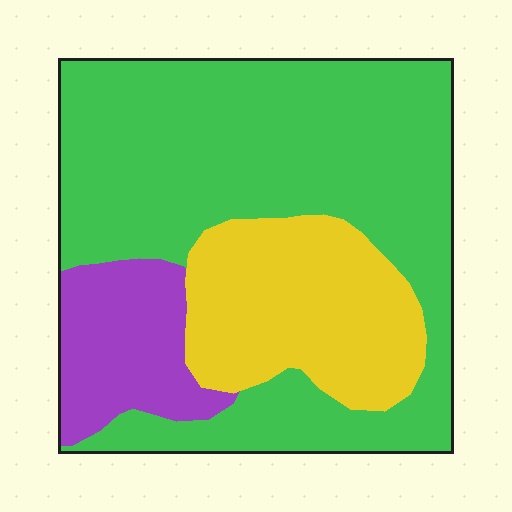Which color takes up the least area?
Purple, at roughly 15%.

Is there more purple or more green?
Green.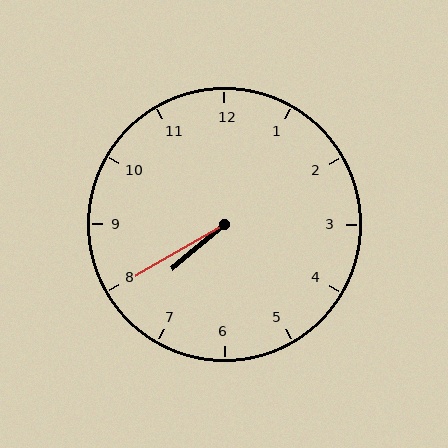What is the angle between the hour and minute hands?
Approximately 10 degrees.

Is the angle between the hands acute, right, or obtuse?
It is acute.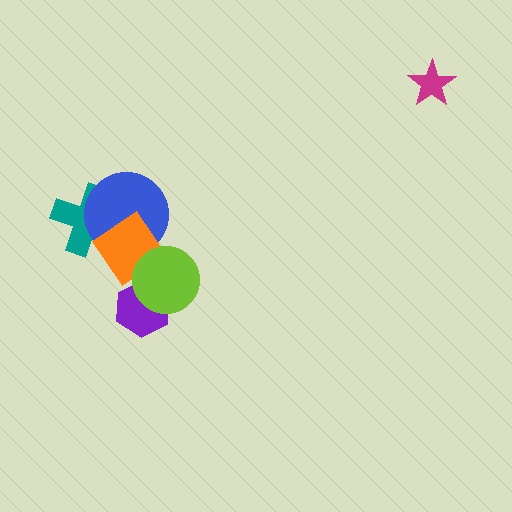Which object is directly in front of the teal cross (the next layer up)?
The blue circle is directly in front of the teal cross.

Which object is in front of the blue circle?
The orange diamond is in front of the blue circle.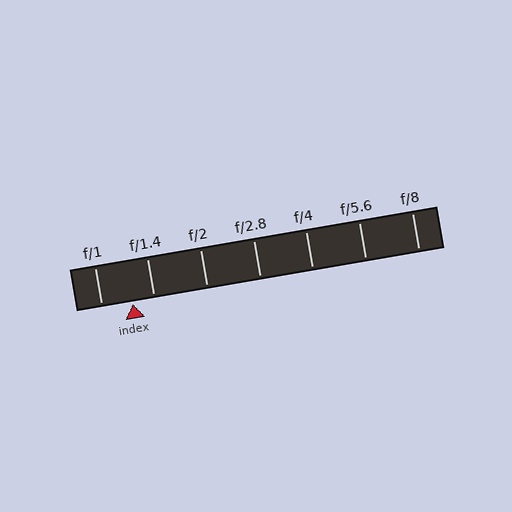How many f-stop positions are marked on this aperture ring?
There are 7 f-stop positions marked.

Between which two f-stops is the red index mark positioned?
The index mark is between f/1 and f/1.4.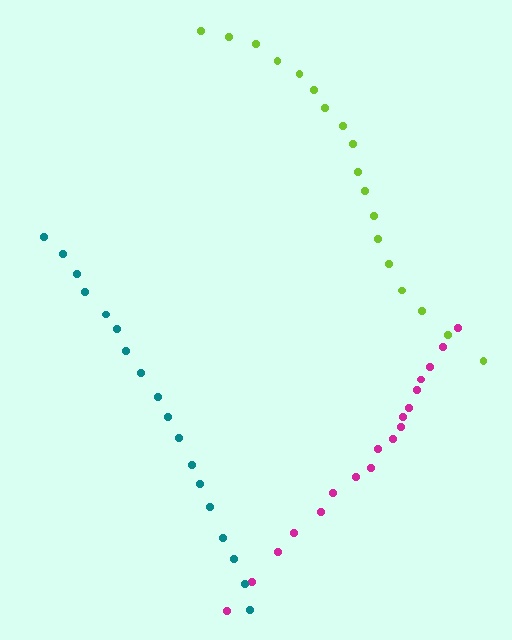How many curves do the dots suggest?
There are 3 distinct paths.